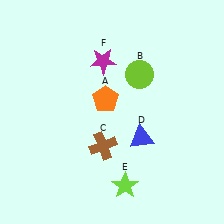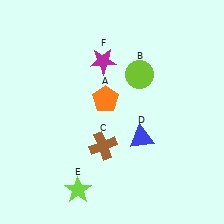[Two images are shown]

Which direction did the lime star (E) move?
The lime star (E) moved left.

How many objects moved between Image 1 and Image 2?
1 object moved between the two images.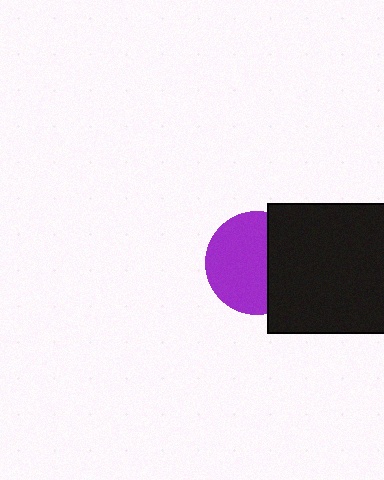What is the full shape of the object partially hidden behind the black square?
The partially hidden object is a purple circle.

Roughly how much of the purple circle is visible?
About half of it is visible (roughly 63%).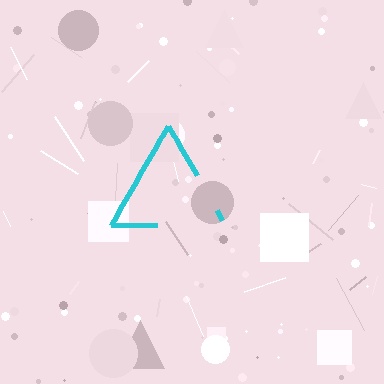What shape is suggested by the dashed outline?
The dashed outline suggests a triangle.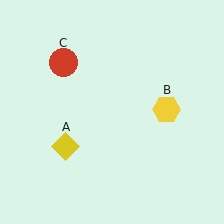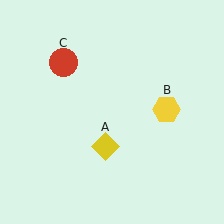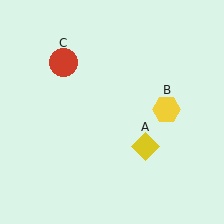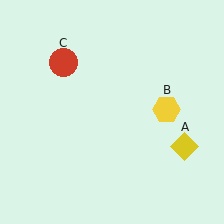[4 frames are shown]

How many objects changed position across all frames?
1 object changed position: yellow diamond (object A).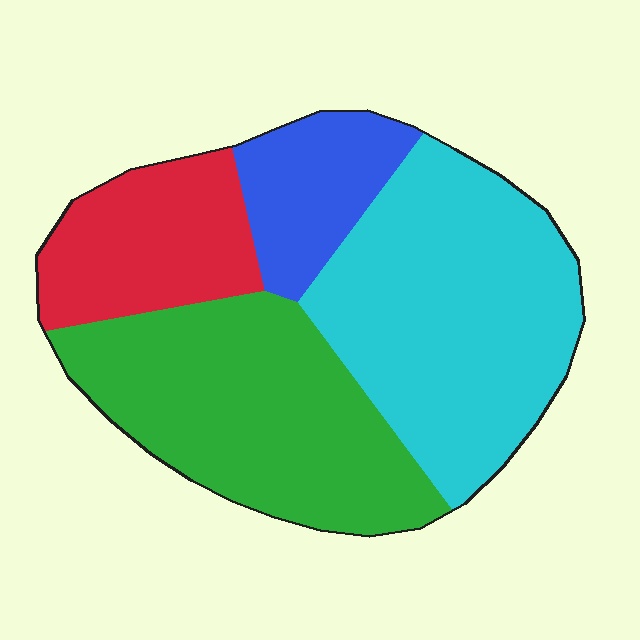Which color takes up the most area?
Cyan, at roughly 35%.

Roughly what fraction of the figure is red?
Red takes up between a sixth and a third of the figure.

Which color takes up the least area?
Blue, at roughly 10%.